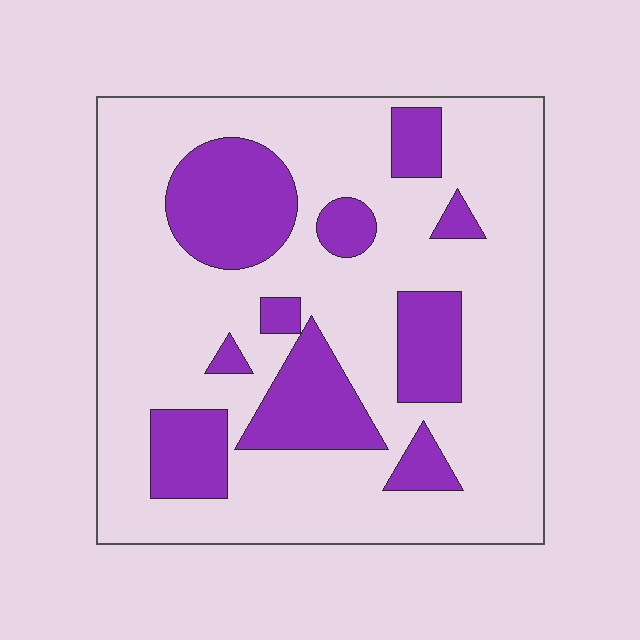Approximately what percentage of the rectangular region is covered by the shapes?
Approximately 25%.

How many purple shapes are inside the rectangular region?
10.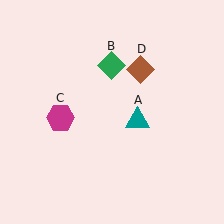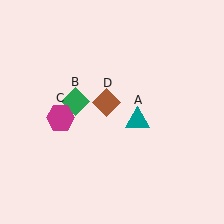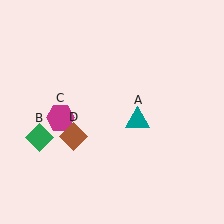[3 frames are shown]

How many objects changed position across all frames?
2 objects changed position: green diamond (object B), brown diamond (object D).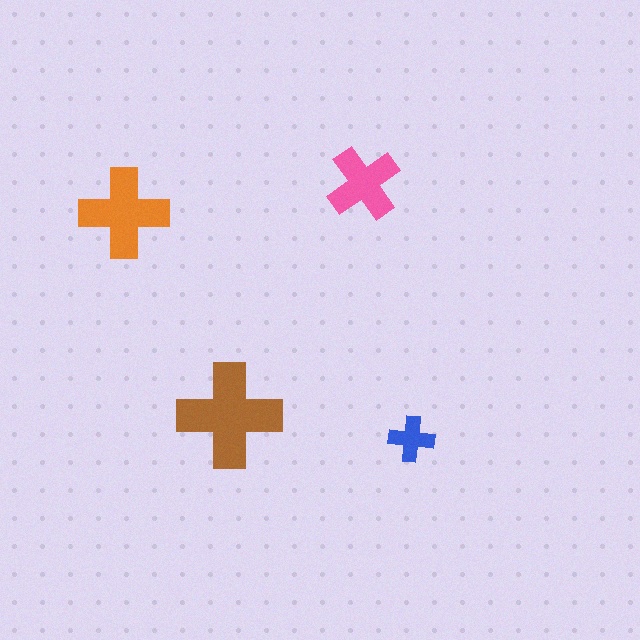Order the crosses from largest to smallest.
the brown one, the orange one, the pink one, the blue one.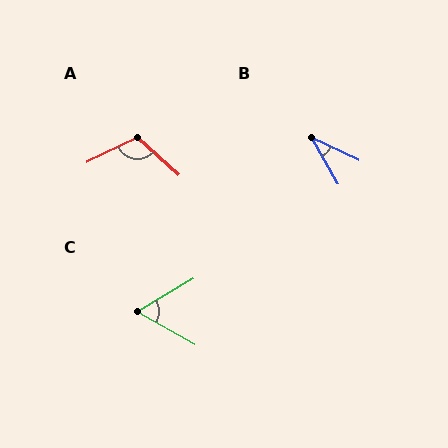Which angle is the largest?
A, at approximately 111 degrees.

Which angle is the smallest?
B, at approximately 35 degrees.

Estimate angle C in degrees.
Approximately 61 degrees.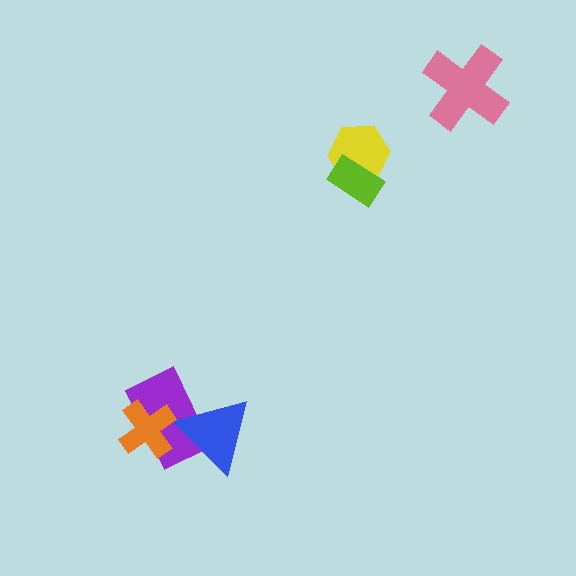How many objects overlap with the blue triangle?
1 object overlaps with the blue triangle.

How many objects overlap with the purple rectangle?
2 objects overlap with the purple rectangle.